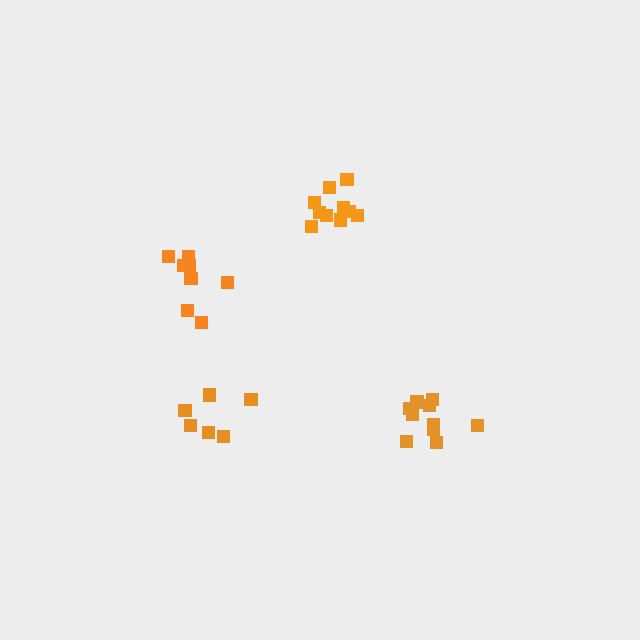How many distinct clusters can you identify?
There are 4 distinct clusters.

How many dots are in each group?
Group 1: 8 dots, Group 2: 6 dots, Group 3: 10 dots, Group 4: 10 dots (34 total).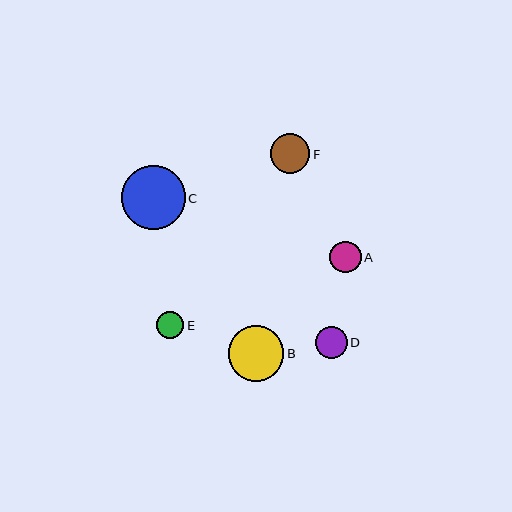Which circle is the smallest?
Circle E is the smallest with a size of approximately 27 pixels.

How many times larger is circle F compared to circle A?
Circle F is approximately 1.2 times the size of circle A.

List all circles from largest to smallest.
From largest to smallest: C, B, F, D, A, E.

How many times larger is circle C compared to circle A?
Circle C is approximately 2.0 times the size of circle A.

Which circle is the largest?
Circle C is the largest with a size of approximately 64 pixels.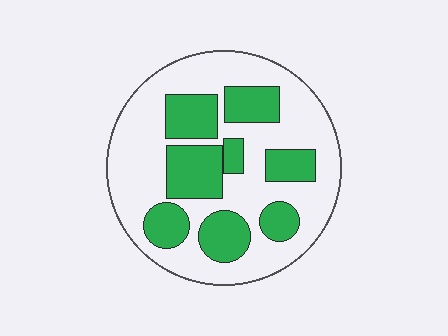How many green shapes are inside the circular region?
8.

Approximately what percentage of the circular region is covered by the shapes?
Approximately 35%.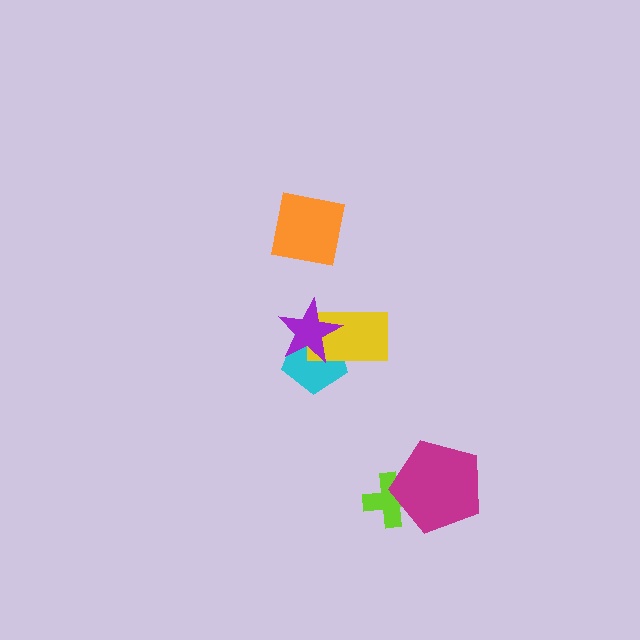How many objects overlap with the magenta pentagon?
1 object overlaps with the magenta pentagon.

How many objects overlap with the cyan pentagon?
2 objects overlap with the cyan pentagon.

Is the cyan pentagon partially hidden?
Yes, it is partially covered by another shape.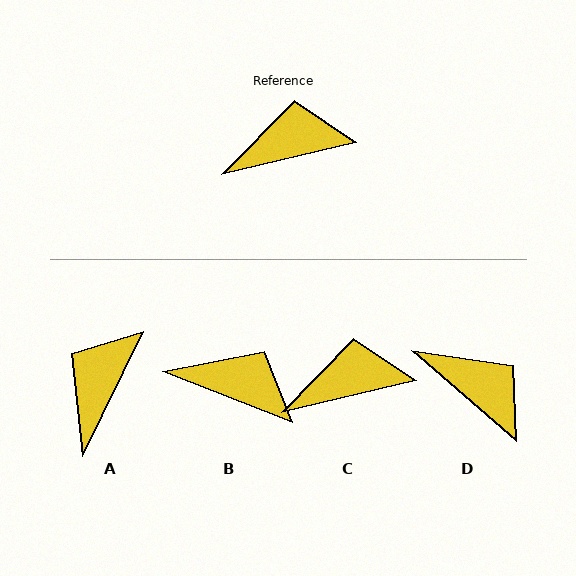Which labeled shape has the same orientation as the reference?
C.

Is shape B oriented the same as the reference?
No, it is off by about 35 degrees.